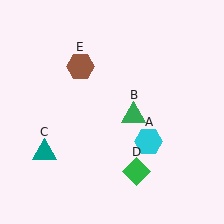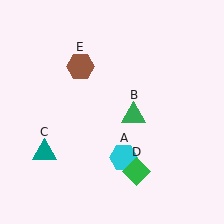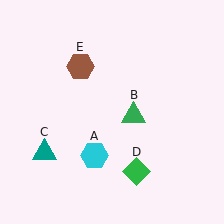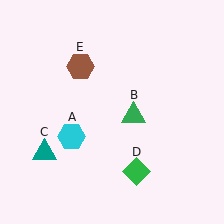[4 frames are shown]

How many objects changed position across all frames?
1 object changed position: cyan hexagon (object A).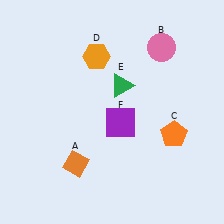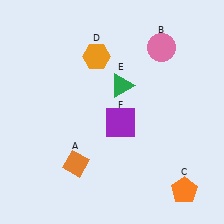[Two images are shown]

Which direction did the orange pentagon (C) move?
The orange pentagon (C) moved down.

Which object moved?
The orange pentagon (C) moved down.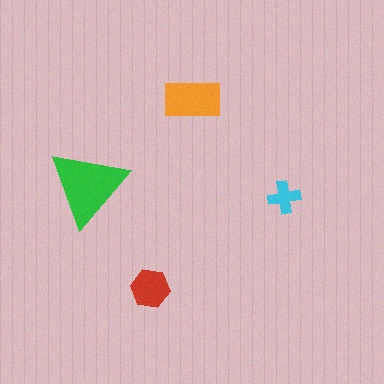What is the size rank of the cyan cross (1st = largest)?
4th.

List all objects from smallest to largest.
The cyan cross, the red hexagon, the orange rectangle, the green triangle.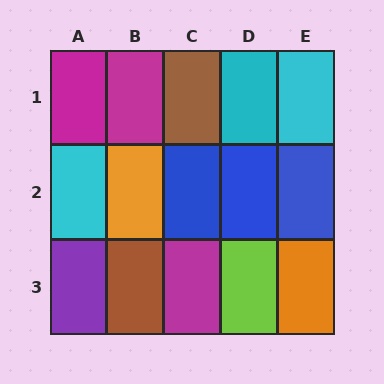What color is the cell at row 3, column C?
Magenta.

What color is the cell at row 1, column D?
Cyan.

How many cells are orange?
2 cells are orange.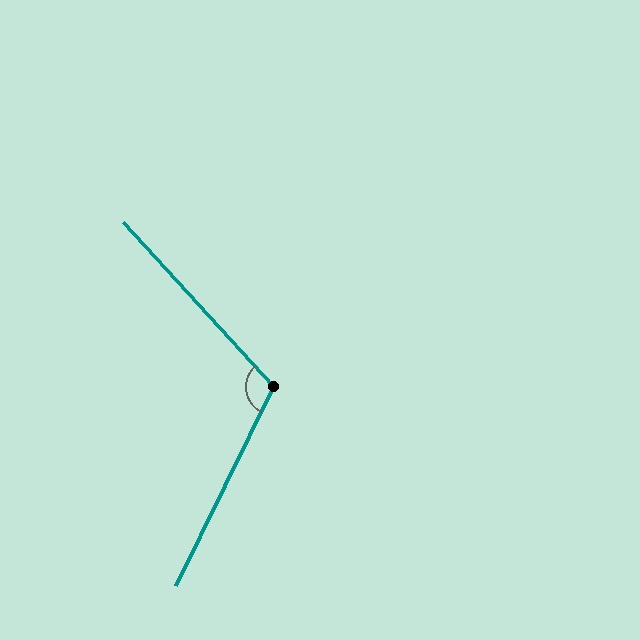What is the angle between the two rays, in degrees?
Approximately 111 degrees.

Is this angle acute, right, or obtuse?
It is obtuse.